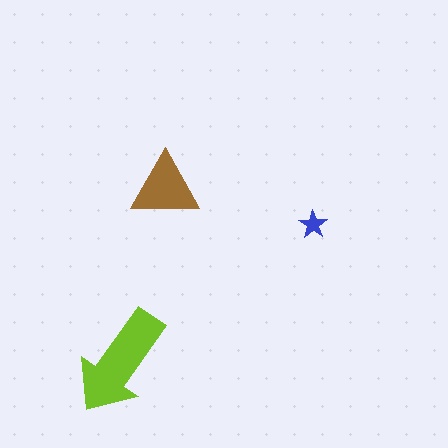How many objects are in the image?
There are 3 objects in the image.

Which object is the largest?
The lime arrow.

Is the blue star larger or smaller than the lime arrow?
Smaller.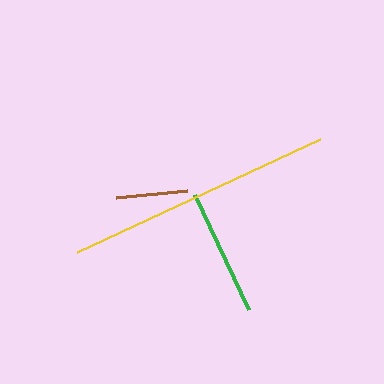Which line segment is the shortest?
The brown line is the shortest at approximately 72 pixels.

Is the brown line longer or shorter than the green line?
The green line is longer than the brown line.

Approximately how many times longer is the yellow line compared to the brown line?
The yellow line is approximately 3.7 times the length of the brown line.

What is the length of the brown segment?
The brown segment is approximately 72 pixels long.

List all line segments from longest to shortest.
From longest to shortest: yellow, green, brown.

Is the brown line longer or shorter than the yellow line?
The yellow line is longer than the brown line.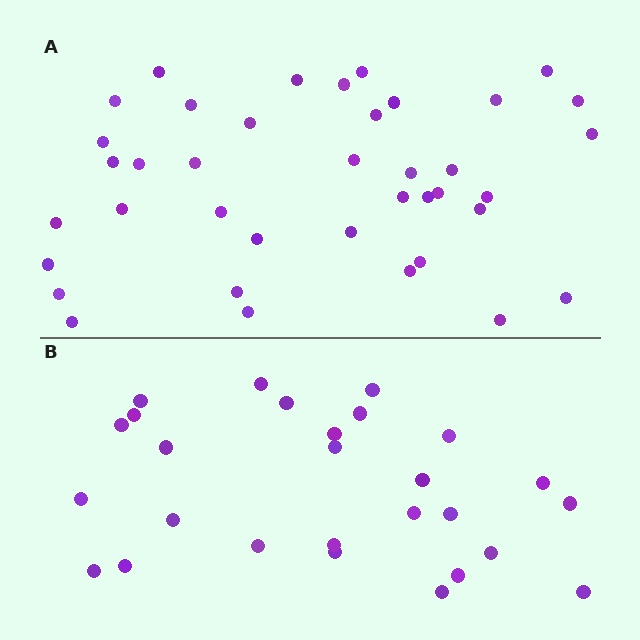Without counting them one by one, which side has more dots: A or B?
Region A (the top region) has more dots.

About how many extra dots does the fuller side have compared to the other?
Region A has roughly 12 or so more dots than region B.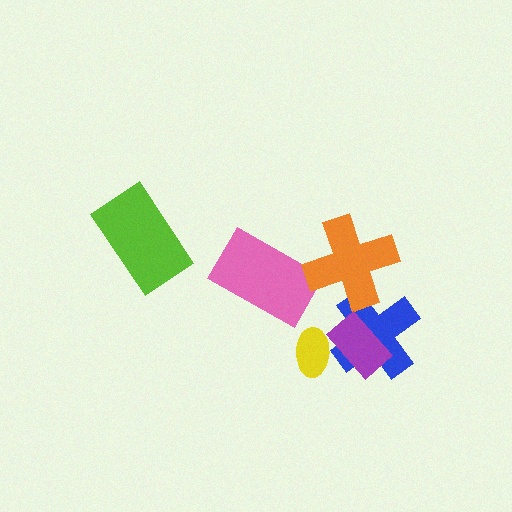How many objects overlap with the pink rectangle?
1 object overlaps with the pink rectangle.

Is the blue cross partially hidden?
Yes, it is partially covered by another shape.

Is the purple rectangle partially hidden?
No, no other shape covers it.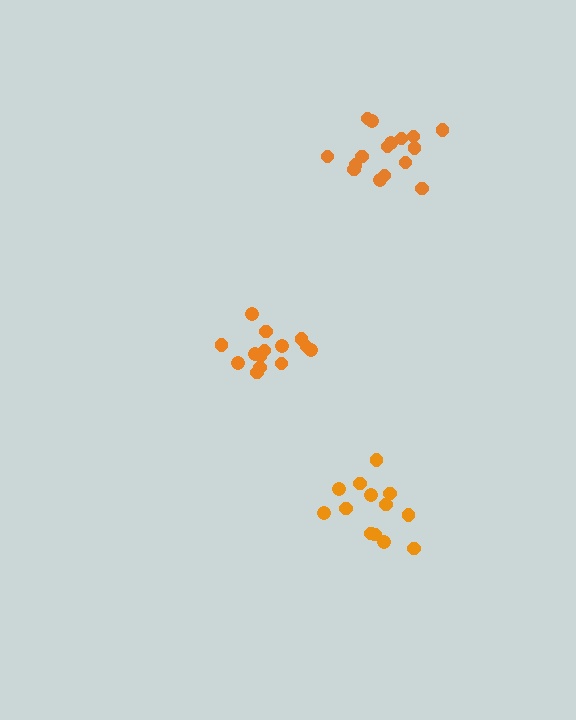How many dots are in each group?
Group 1: 14 dots, Group 2: 13 dots, Group 3: 16 dots (43 total).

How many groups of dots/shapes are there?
There are 3 groups.